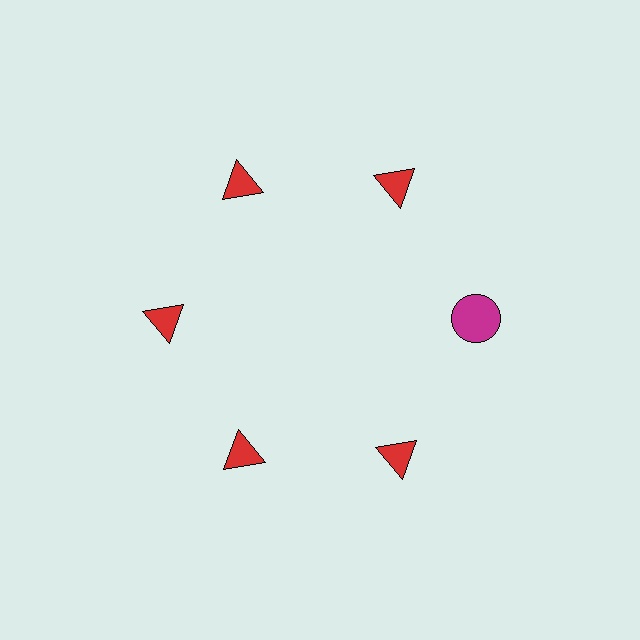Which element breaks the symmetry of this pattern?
The magenta circle at roughly the 3 o'clock position breaks the symmetry. All other shapes are red triangles.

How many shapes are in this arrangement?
There are 6 shapes arranged in a ring pattern.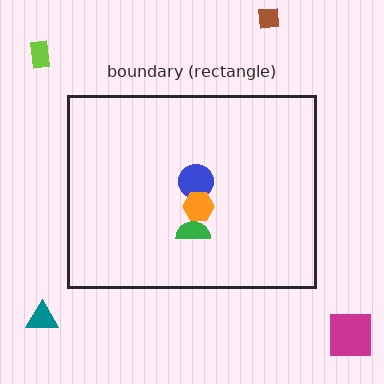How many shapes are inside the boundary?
3 inside, 4 outside.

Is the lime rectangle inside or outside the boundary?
Outside.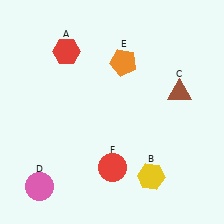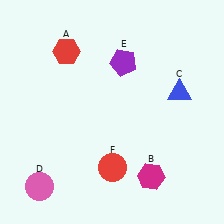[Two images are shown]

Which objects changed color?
B changed from yellow to magenta. C changed from brown to blue. E changed from orange to purple.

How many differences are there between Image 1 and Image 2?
There are 3 differences between the two images.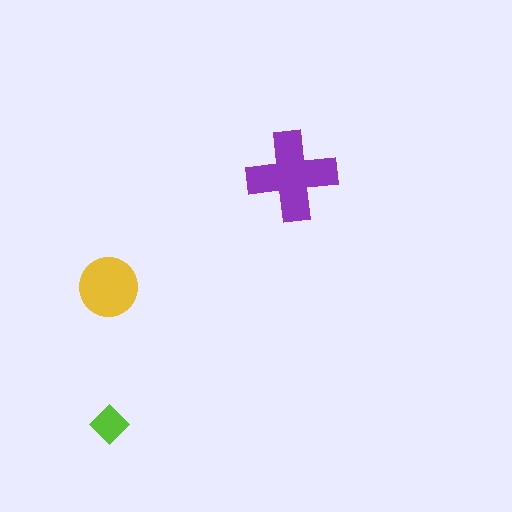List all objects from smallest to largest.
The lime diamond, the yellow circle, the purple cross.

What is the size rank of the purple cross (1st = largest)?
1st.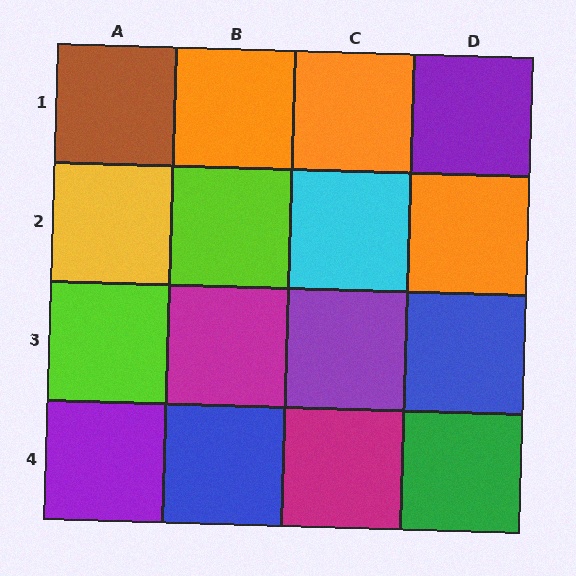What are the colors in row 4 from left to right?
Purple, blue, magenta, green.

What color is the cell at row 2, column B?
Lime.